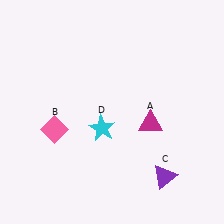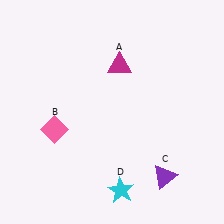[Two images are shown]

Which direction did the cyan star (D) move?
The cyan star (D) moved down.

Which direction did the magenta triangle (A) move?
The magenta triangle (A) moved up.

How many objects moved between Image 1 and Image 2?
2 objects moved between the two images.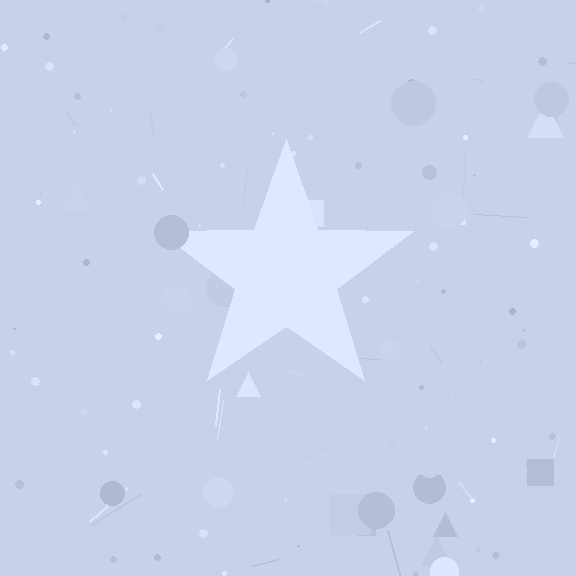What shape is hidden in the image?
A star is hidden in the image.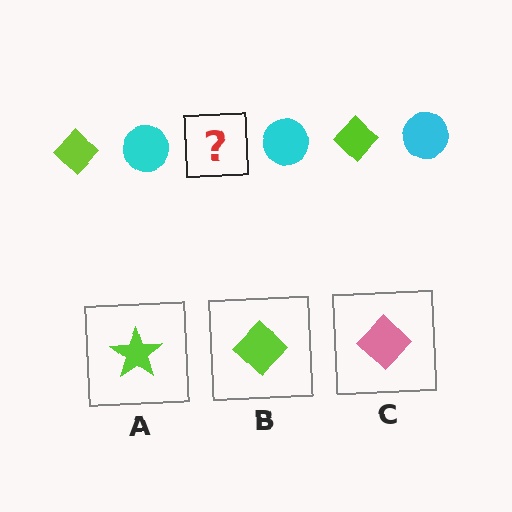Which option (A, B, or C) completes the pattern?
B.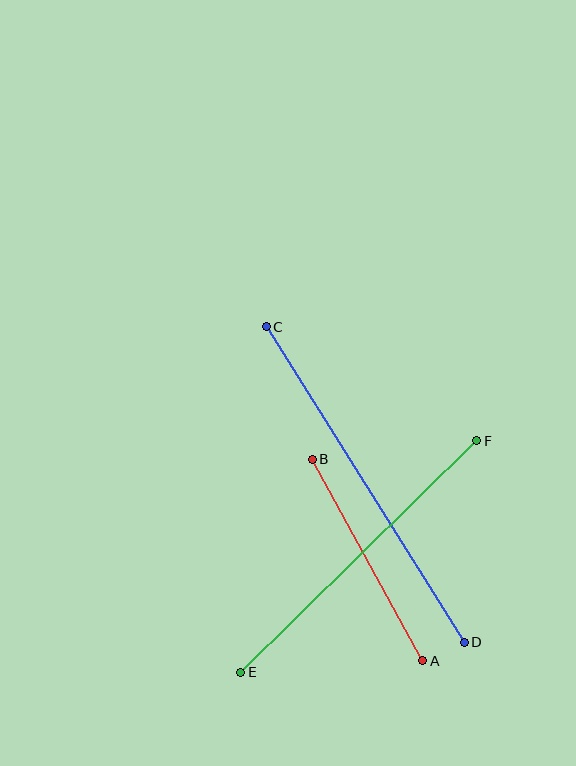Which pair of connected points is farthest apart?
Points C and D are farthest apart.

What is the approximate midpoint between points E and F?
The midpoint is at approximately (359, 557) pixels.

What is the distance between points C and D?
The distance is approximately 372 pixels.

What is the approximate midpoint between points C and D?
The midpoint is at approximately (365, 484) pixels.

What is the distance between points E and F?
The distance is approximately 331 pixels.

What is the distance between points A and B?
The distance is approximately 230 pixels.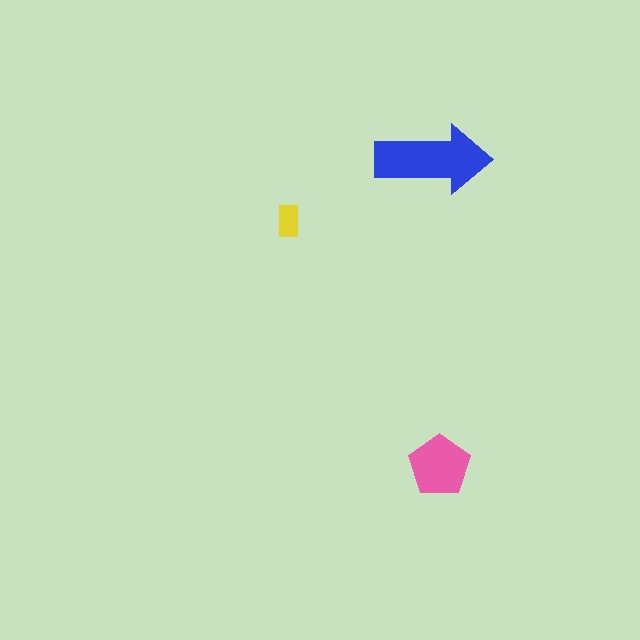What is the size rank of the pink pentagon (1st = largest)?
2nd.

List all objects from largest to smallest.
The blue arrow, the pink pentagon, the yellow rectangle.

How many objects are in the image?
There are 3 objects in the image.